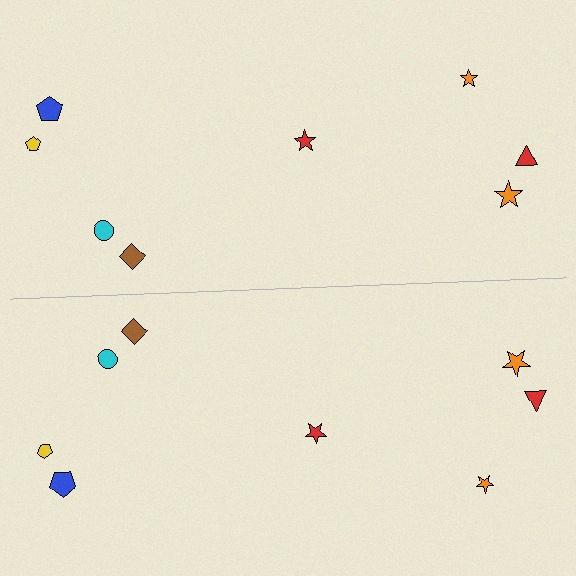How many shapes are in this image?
There are 16 shapes in this image.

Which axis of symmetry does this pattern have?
The pattern has a horizontal axis of symmetry running through the center of the image.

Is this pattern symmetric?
Yes, this pattern has bilateral (reflection) symmetry.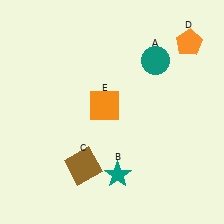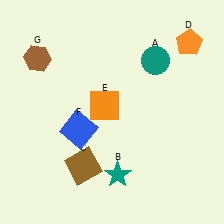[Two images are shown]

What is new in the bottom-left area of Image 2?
A blue square (F) was added in the bottom-left area of Image 2.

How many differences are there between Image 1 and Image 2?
There are 2 differences between the two images.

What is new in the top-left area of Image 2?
A brown hexagon (G) was added in the top-left area of Image 2.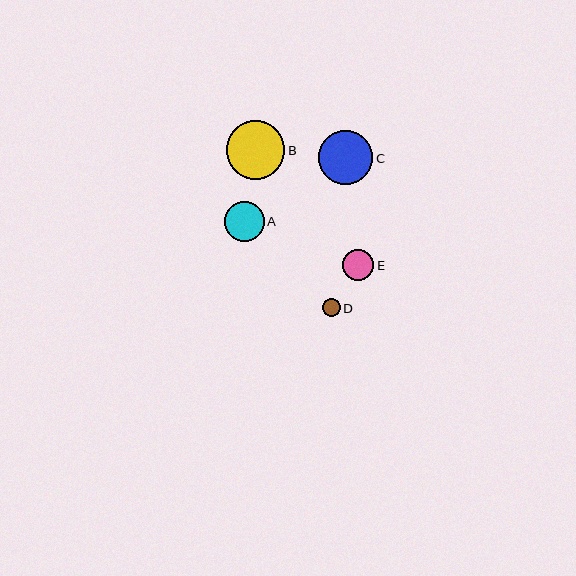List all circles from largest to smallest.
From largest to smallest: B, C, A, E, D.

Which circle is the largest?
Circle B is the largest with a size of approximately 59 pixels.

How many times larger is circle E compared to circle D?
Circle E is approximately 1.8 times the size of circle D.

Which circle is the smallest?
Circle D is the smallest with a size of approximately 18 pixels.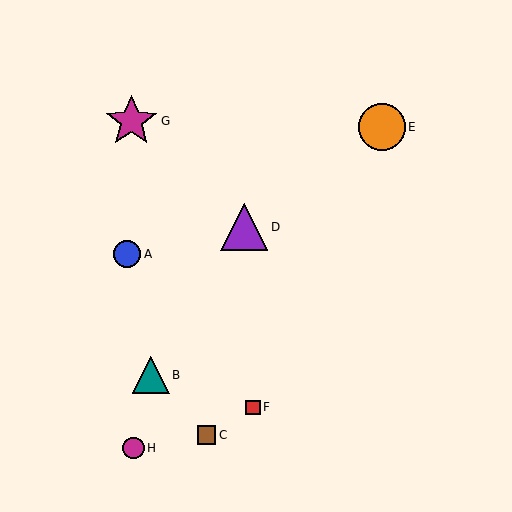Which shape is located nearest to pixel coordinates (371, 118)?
The orange circle (labeled E) at (382, 127) is nearest to that location.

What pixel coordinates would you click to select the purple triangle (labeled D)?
Click at (244, 227) to select the purple triangle D.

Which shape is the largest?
The magenta star (labeled G) is the largest.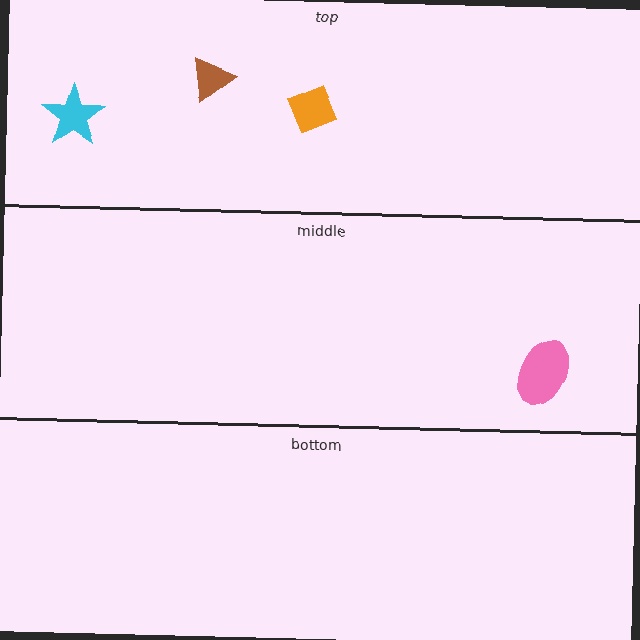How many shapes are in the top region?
3.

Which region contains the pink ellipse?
The middle region.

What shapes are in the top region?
The brown triangle, the cyan star, the orange diamond.